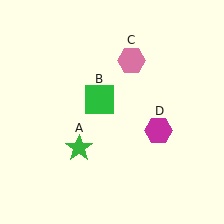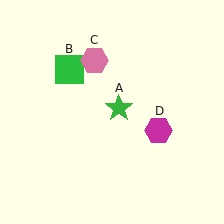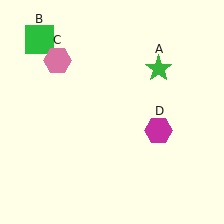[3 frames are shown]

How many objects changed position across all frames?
3 objects changed position: green star (object A), green square (object B), pink hexagon (object C).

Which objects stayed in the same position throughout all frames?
Magenta hexagon (object D) remained stationary.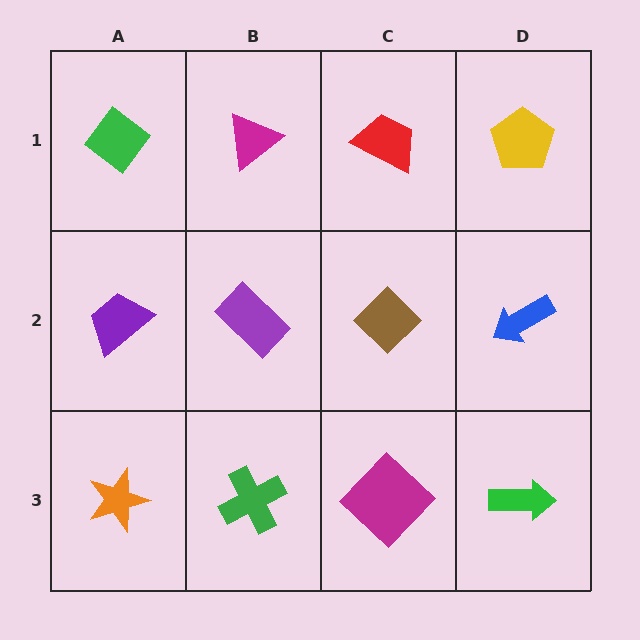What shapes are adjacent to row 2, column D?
A yellow pentagon (row 1, column D), a green arrow (row 3, column D), a brown diamond (row 2, column C).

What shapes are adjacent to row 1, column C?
A brown diamond (row 2, column C), a magenta triangle (row 1, column B), a yellow pentagon (row 1, column D).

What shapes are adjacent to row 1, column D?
A blue arrow (row 2, column D), a red trapezoid (row 1, column C).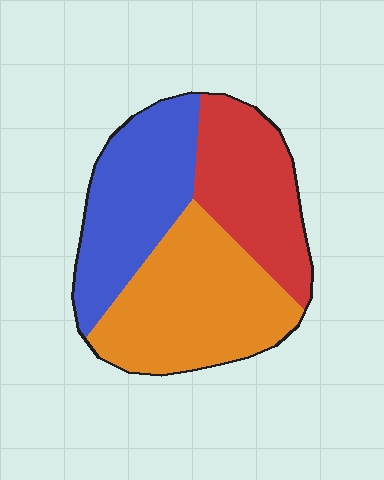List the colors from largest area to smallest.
From largest to smallest: orange, blue, red.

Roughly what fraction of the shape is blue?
Blue covers roughly 30% of the shape.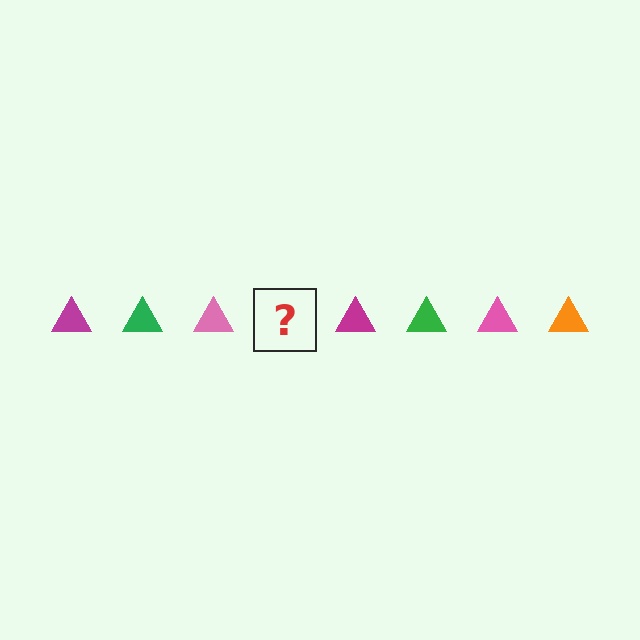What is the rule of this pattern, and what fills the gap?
The rule is that the pattern cycles through magenta, green, pink, orange triangles. The gap should be filled with an orange triangle.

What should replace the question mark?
The question mark should be replaced with an orange triangle.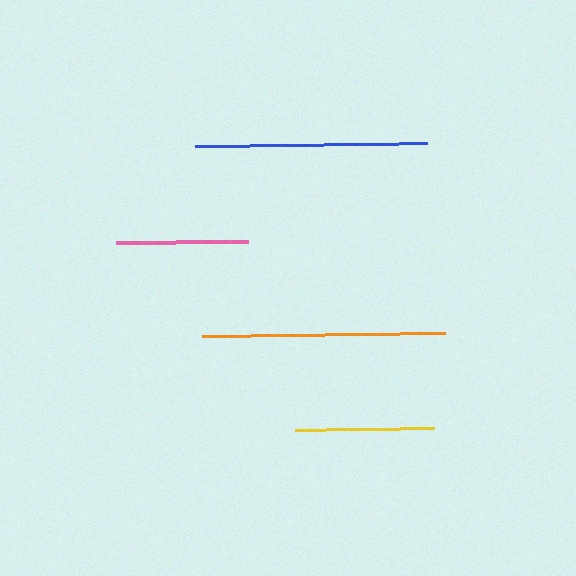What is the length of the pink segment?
The pink segment is approximately 131 pixels long.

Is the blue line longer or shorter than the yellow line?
The blue line is longer than the yellow line.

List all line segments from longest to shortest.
From longest to shortest: orange, blue, yellow, pink.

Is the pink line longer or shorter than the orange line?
The orange line is longer than the pink line.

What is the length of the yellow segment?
The yellow segment is approximately 140 pixels long.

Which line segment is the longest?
The orange line is the longest at approximately 243 pixels.